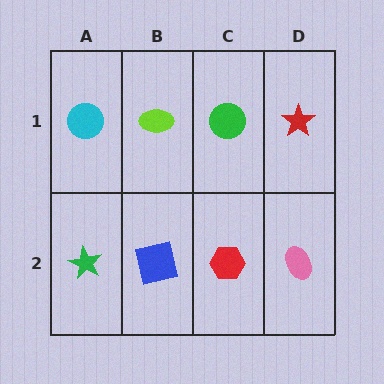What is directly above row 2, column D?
A red star.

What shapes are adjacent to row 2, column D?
A red star (row 1, column D), a red hexagon (row 2, column C).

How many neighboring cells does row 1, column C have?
3.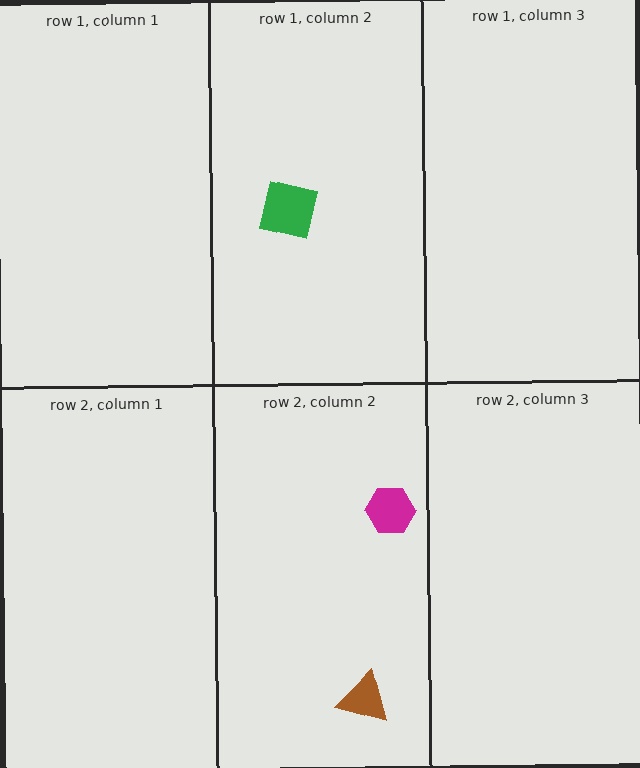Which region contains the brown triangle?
The row 2, column 2 region.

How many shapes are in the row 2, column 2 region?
2.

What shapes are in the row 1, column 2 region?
The green square.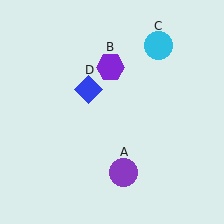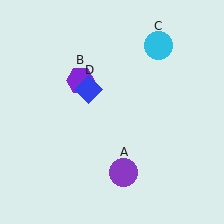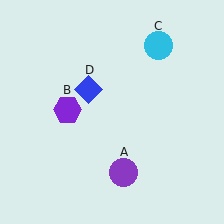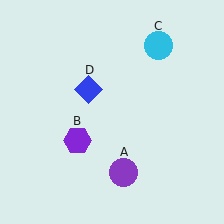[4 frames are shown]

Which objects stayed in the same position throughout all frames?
Purple circle (object A) and cyan circle (object C) and blue diamond (object D) remained stationary.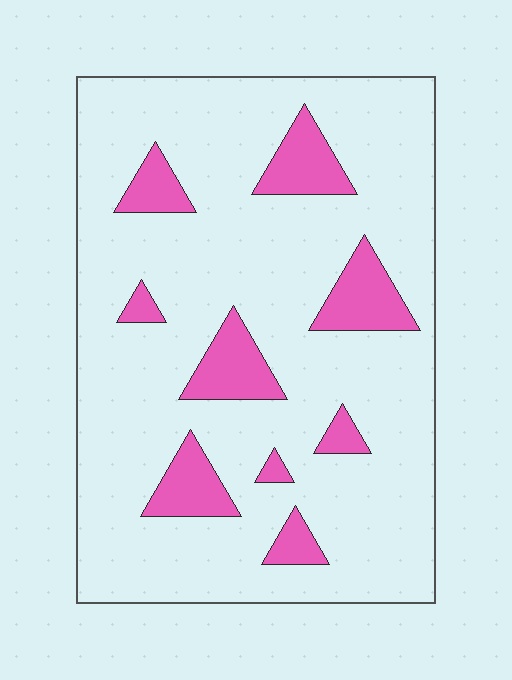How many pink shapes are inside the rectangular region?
9.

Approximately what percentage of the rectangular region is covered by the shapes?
Approximately 15%.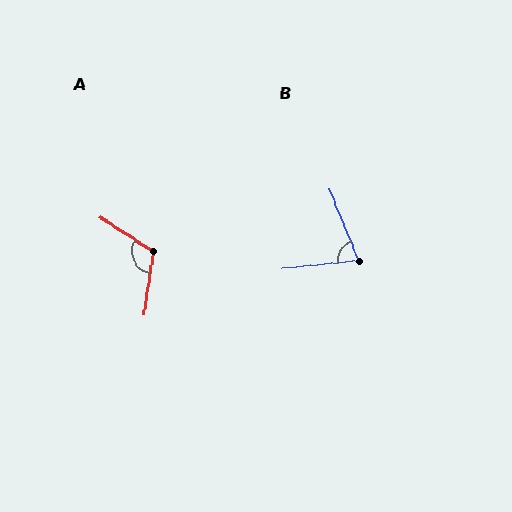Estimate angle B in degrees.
Approximately 74 degrees.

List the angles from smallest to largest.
B (74°), A (115°).